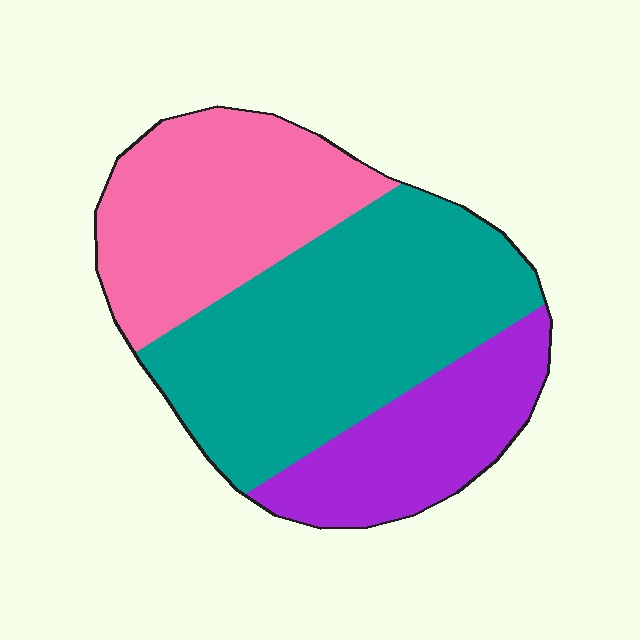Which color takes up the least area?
Purple, at roughly 20%.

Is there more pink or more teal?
Teal.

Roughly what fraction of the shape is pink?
Pink takes up about one third (1/3) of the shape.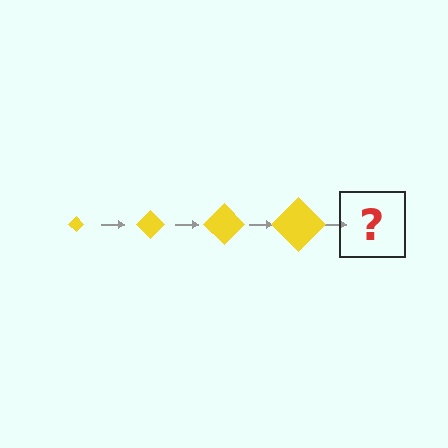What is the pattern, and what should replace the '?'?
The pattern is that the diamond gets progressively larger each step. The '?' should be a yellow diamond, larger than the previous one.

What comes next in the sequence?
The next element should be a yellow diamond, larger than the previous one.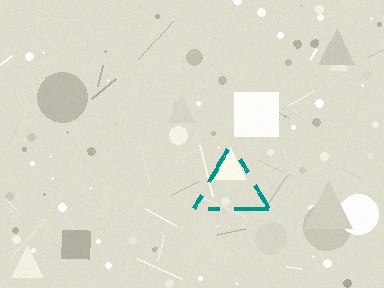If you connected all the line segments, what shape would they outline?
They would outline a triangle.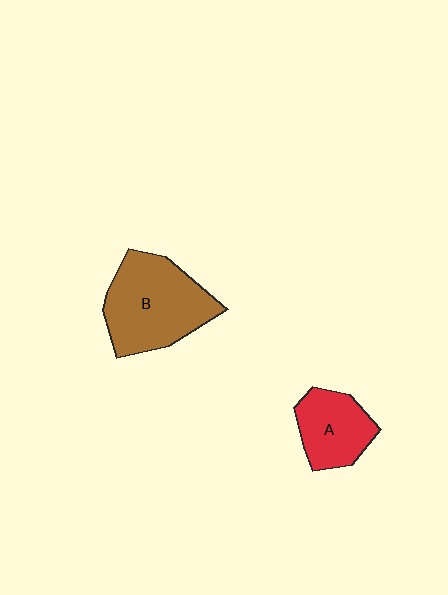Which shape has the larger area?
Shape B (brown).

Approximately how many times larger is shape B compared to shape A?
Approximately 1.7 times.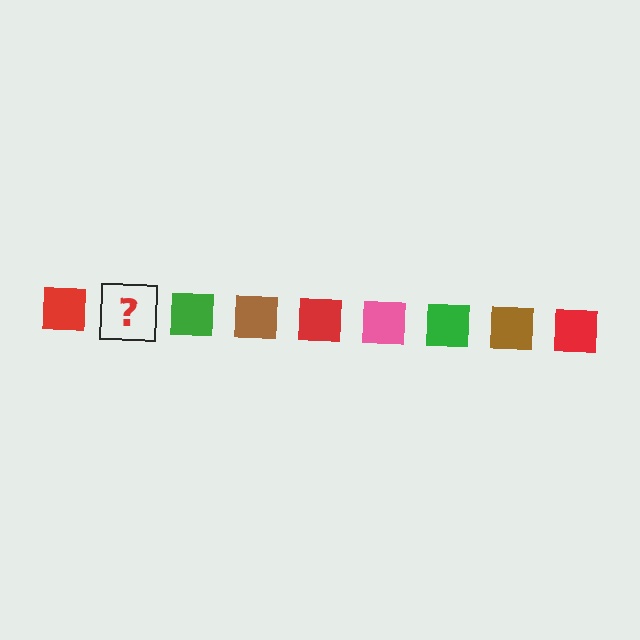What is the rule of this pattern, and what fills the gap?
The rule is that the pattern cycles through red, pink, green, brown squares. The gap should be filled with a pink square.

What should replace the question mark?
The question mark should be replaced with a pink square.